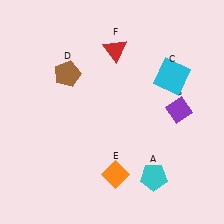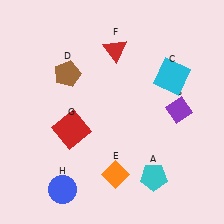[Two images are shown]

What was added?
A red square (G), a blue circle (H) were added in Image 2.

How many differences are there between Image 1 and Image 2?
There are 2 differences between the two images.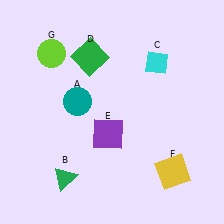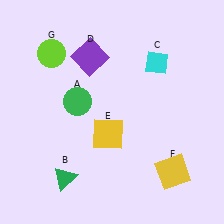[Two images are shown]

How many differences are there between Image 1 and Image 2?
There are 3 differences between the two images.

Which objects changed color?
A changed from teal to green. D changed from green to purple. E changed from purple to yellow.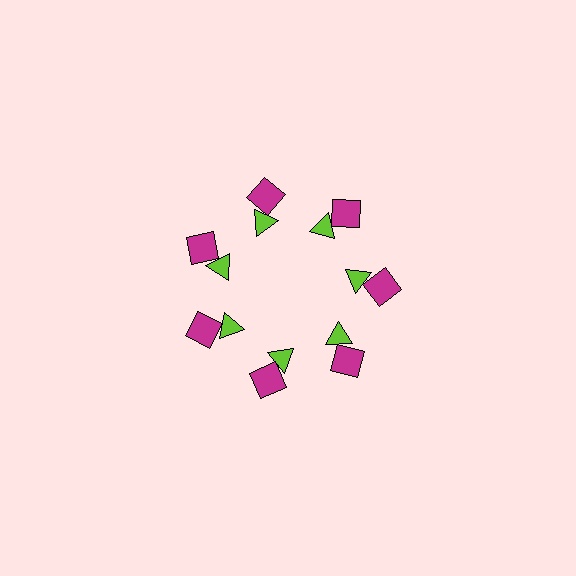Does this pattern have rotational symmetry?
Yes, this pattern has 7-fold rotational symmetry. It looks the same after rotating 51 degrees around the center.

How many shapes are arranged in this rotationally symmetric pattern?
There are 14 shapes, arranged in 7 groups of 2.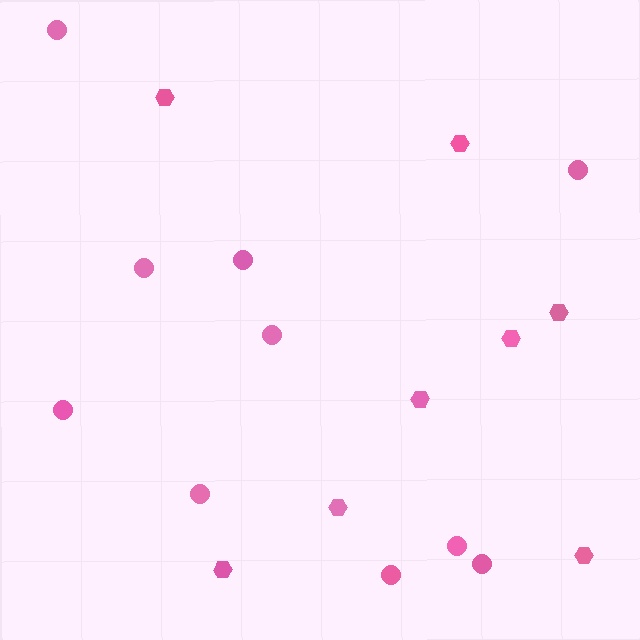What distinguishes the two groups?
There are 2 groups: one group of hexagons (8) and one group of circles (10).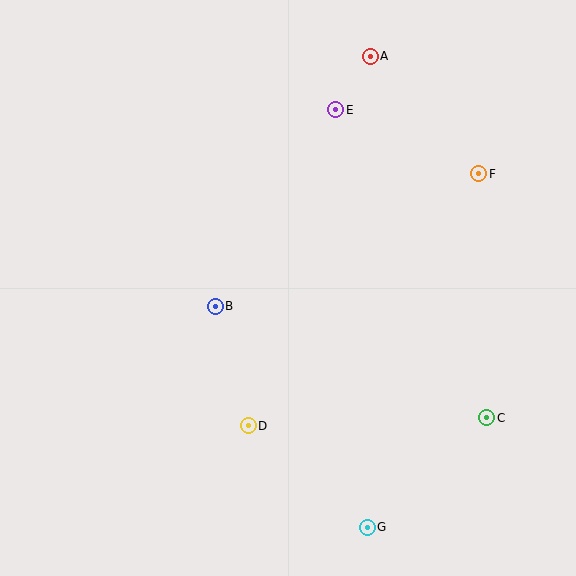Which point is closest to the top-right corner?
Point F is closest to the top-right corner.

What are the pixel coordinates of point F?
Point F is at (479, 174).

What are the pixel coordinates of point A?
Point A is at (370, 56).